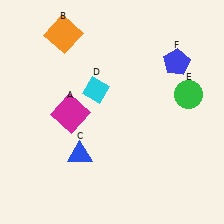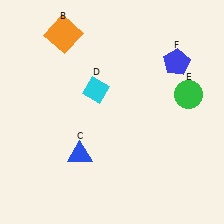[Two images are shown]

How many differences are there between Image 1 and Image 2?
There is 1 difference between the two images.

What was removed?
The magenta square (A) was removed in Image 2.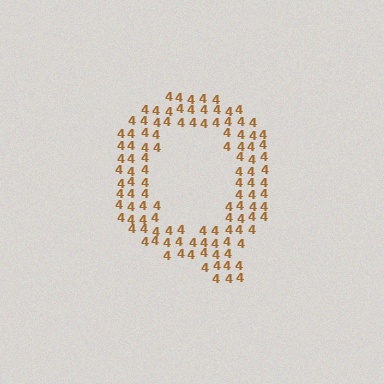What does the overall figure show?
The overall figure shows the letter Q.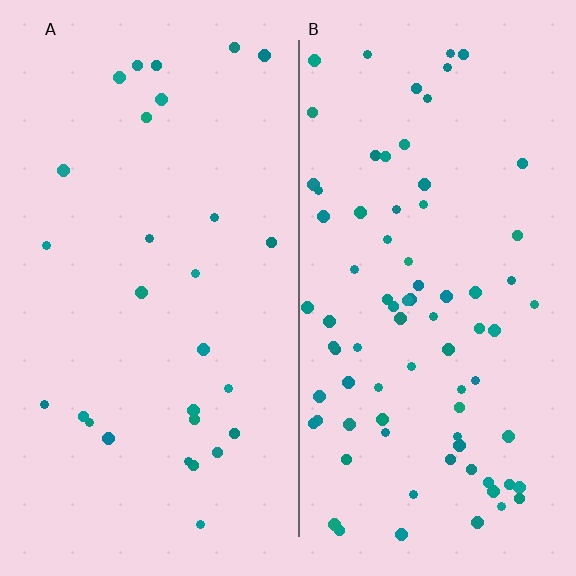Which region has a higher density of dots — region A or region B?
B (the right).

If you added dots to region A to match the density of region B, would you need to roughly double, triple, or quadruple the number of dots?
Approximately triple.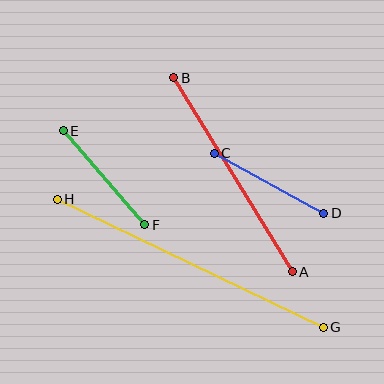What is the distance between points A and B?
The distance is approximately 227 pixels.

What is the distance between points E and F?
The distance is approximately 124 pixels.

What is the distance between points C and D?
The distance is approximately 125 pixels.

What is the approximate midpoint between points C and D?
The midpoint is at approximately (269, 183) pixels.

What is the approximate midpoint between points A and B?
The midpoint is at approximately (233, 175) pixels.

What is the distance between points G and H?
The distance is approximately 295 pixels.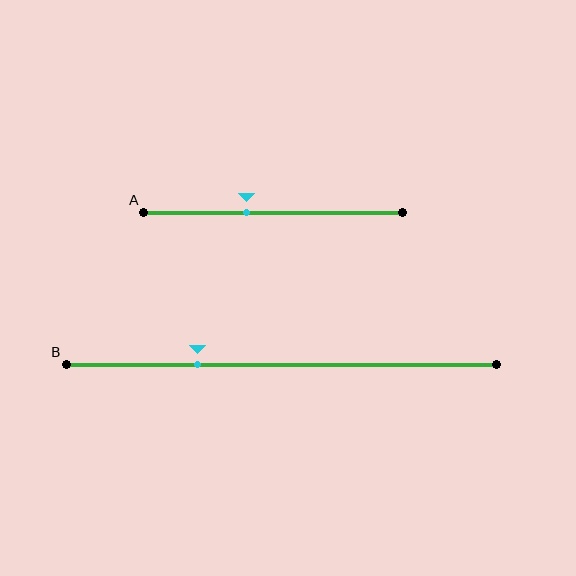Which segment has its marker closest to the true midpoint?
Segment A has its marker closest to the true midpoint.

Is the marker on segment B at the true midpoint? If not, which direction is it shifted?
No, the marker on segment B is shifted to the left by about 20% of the segment length.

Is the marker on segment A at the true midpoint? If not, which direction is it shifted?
No, the marker on segment A is shifted to the left by about 10% of the segment length.